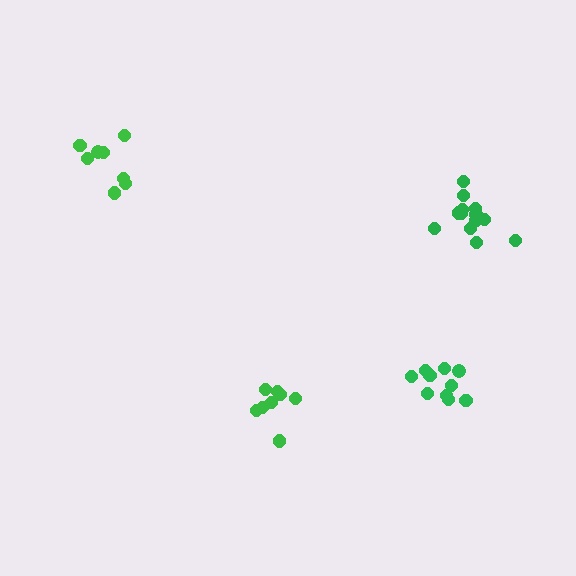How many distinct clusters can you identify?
There are 4 distinct clusters.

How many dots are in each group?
Group 1: 8 dots, Group 2: 13 dots, Group 3: 8 dots, Group 4: 10 dots (39 total).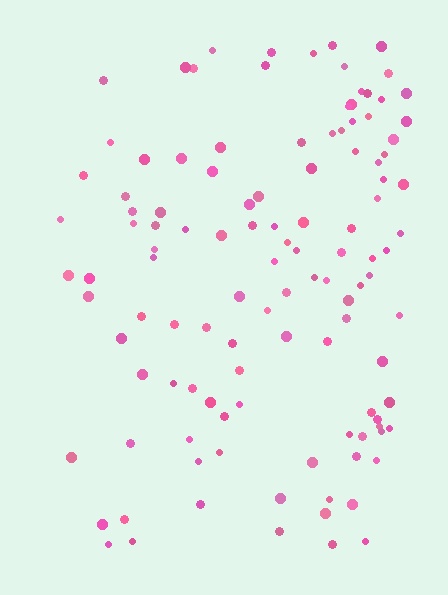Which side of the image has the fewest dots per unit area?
The left.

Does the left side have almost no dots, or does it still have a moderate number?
Still a moderate number, just noticeably fewer than the right.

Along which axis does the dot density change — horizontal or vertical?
Horizontal.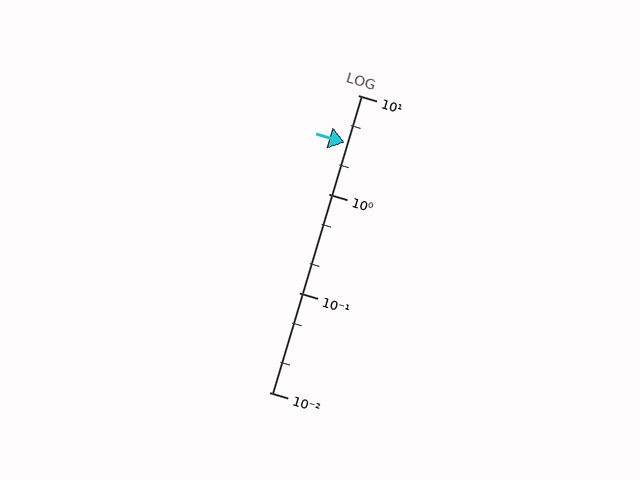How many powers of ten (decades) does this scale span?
The scale spans 3 decades, from 0.01 to 10.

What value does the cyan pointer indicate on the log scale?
The pointer indicates approximately 3.3.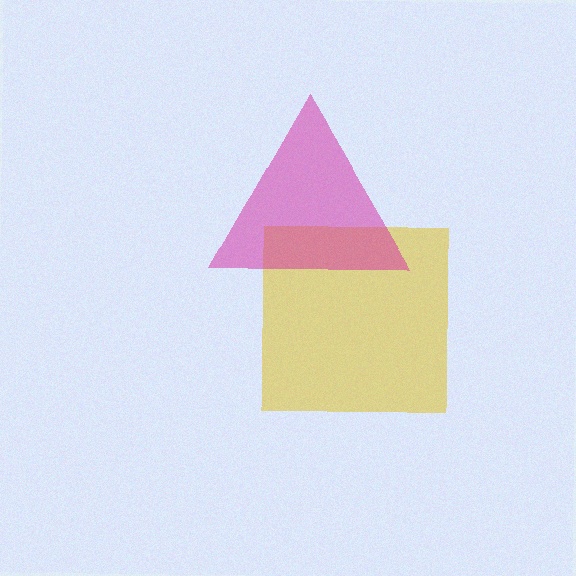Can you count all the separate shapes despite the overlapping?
Yes, there are 2 separate shapes.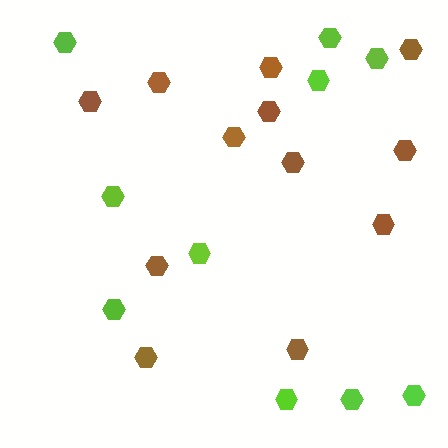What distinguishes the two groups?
There are 2 groups: one group of brown hexagons (12) and one group of lime hexagons (10).